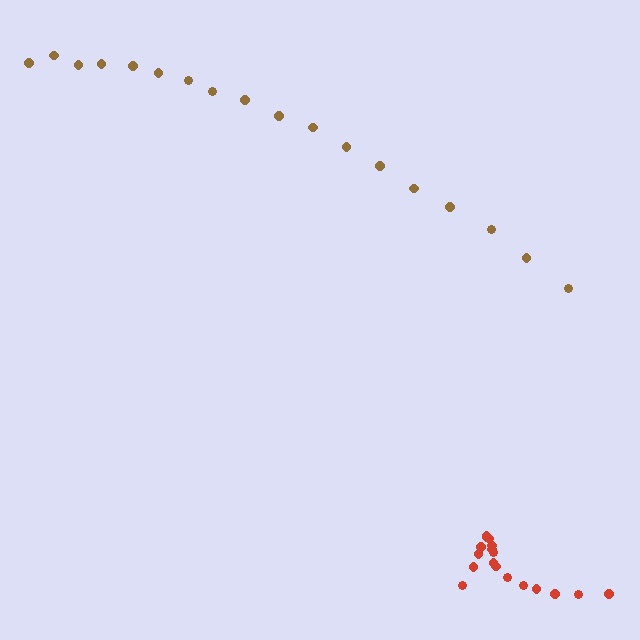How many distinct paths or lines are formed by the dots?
There are 2 distinct paths.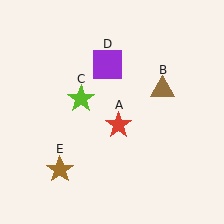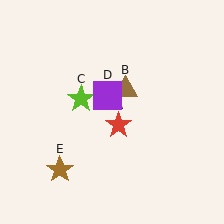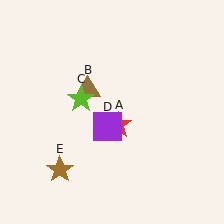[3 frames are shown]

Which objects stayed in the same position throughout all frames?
Red star (object A) and lime star (object C) and brown star (object E) remained stationary.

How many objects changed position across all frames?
2 objects changed position: brown triangle (object B), purple square (object D).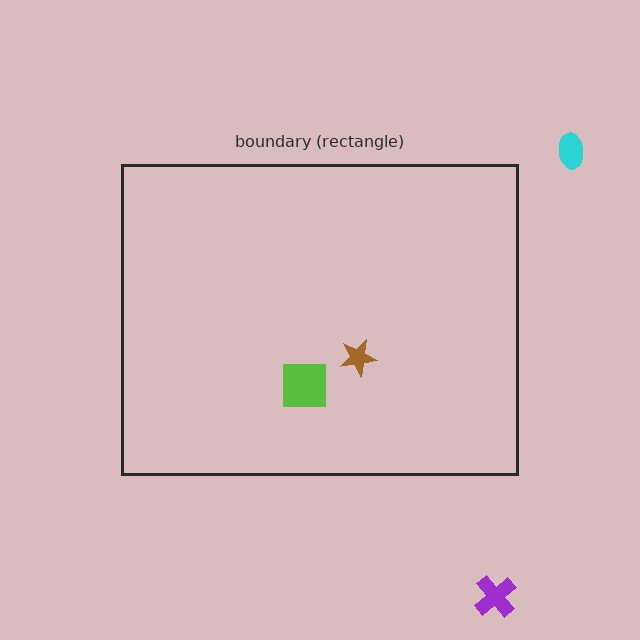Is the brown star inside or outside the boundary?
Inside.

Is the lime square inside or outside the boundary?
Inside.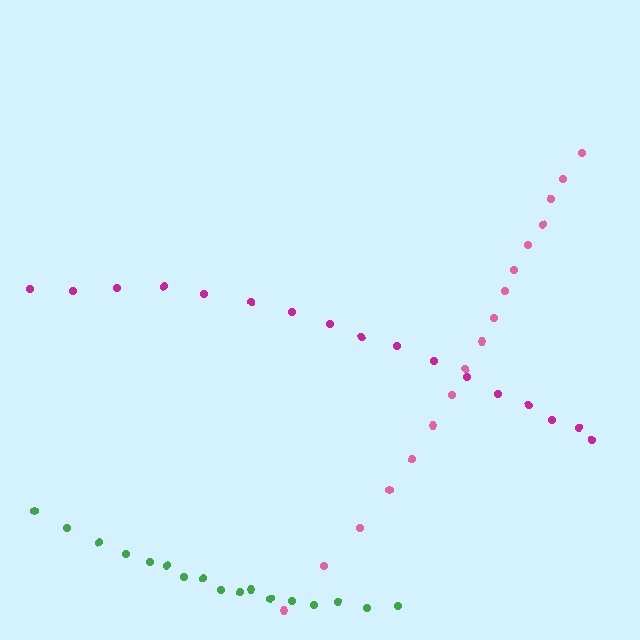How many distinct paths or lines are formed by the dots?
There are 3 distinct paths.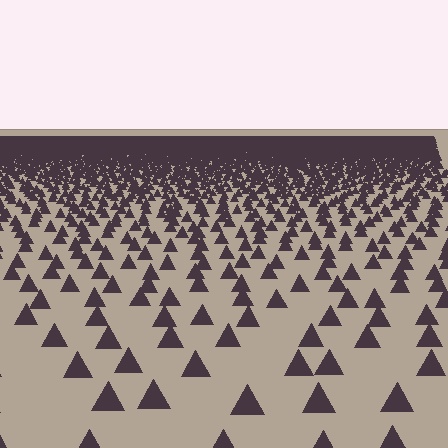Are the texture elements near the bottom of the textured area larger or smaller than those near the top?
Larger. Near the bottom, elements are closer to the viewer and appear at a bigger on-screen size.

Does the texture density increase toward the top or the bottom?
Density increases toward the top.